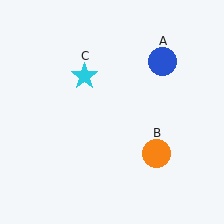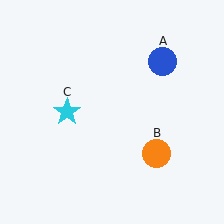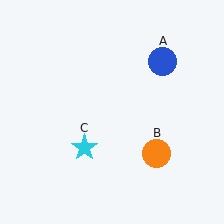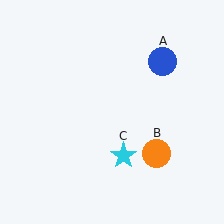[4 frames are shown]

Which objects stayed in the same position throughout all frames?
Blue circle (object A) and orange circle (object B) remained stationary.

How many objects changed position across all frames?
1 object changed position: cyan star (object C).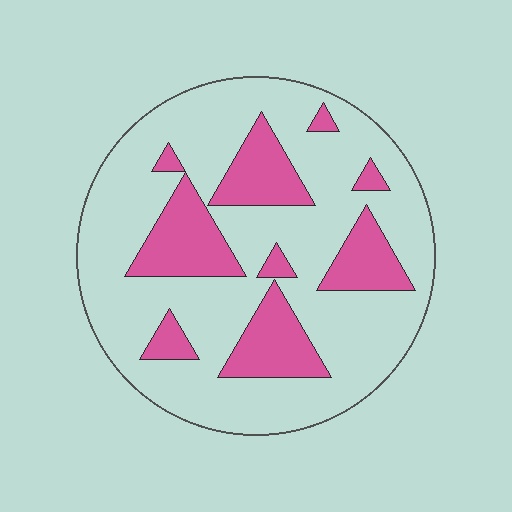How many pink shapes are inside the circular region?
9.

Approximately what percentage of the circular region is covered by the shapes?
Approximately 25%.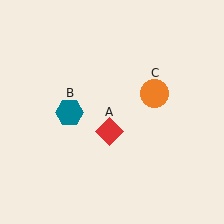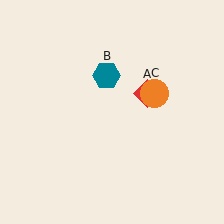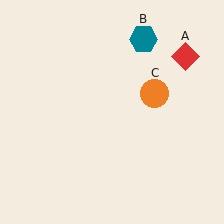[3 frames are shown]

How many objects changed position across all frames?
2 objects changed position: red diamond (object A), teal hexagon (object B).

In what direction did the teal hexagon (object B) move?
The teal hexagon (object B) moved up and to the right.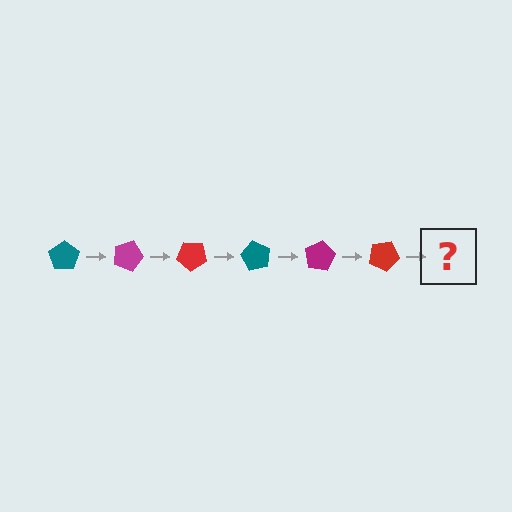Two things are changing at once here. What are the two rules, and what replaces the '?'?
The two rules are that it rotates 20 degrees each step and the color cycles through teal, magenta, and red. The '?' should be a teal pentagon, rotated 120 degrees from the start.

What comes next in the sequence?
The next element should be a teal pentagon, rotated 120 degrees from the start.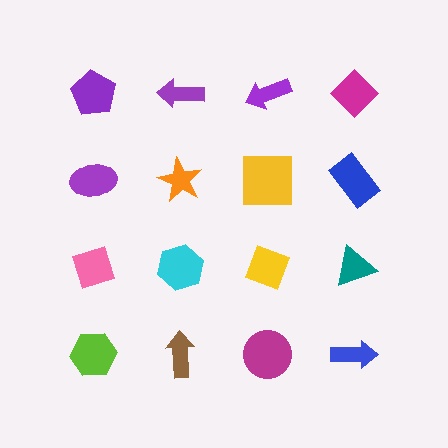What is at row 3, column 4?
A teal triangle.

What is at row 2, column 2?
An orange star.